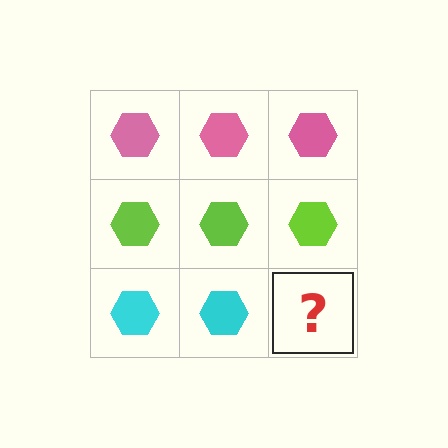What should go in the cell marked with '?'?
The missing cell should contain a cyan hexagon.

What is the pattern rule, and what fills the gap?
The rule is that each row has a consistent color. The gap should be filled with a cyan hexagon.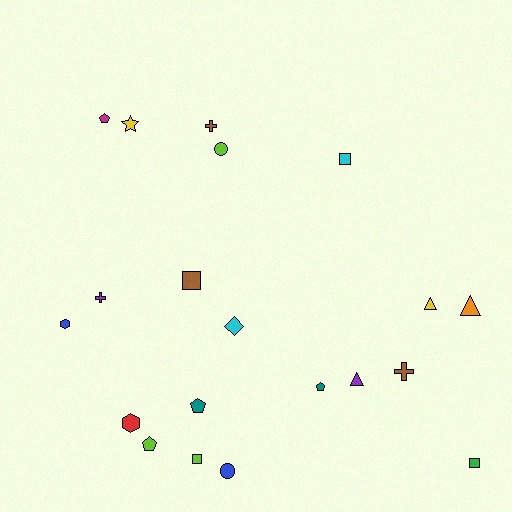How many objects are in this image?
There are 20 objects.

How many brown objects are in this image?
There are 3 brown objects.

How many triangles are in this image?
There are 3 triangles.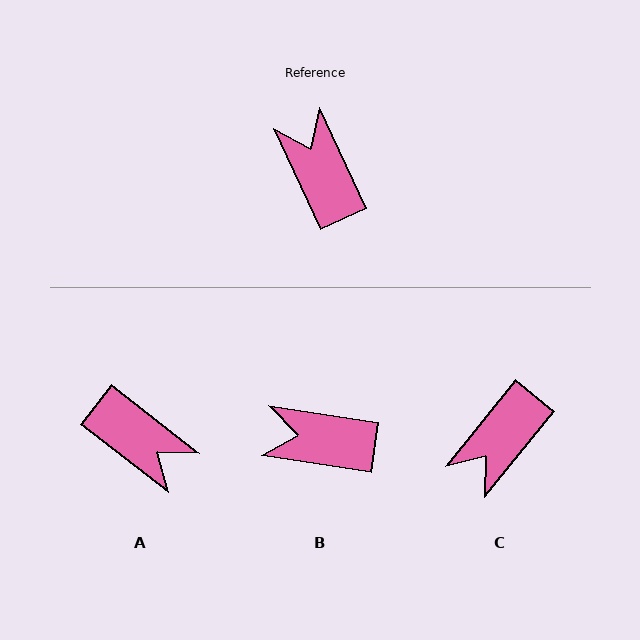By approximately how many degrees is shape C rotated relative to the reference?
Approximately 116 degrees counter-clockwise.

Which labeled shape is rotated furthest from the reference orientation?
A, about 153 degrees away.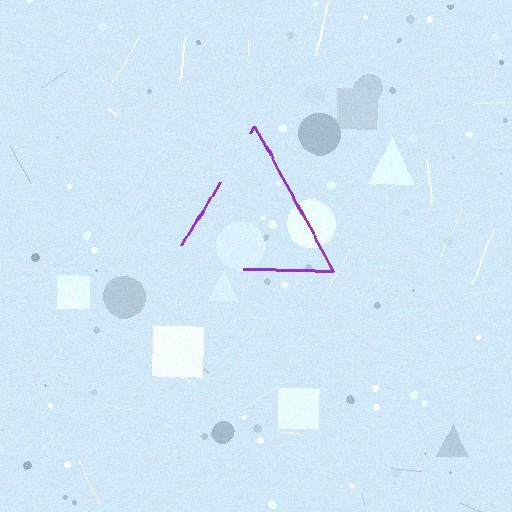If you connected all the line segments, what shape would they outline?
They would outline a triangle.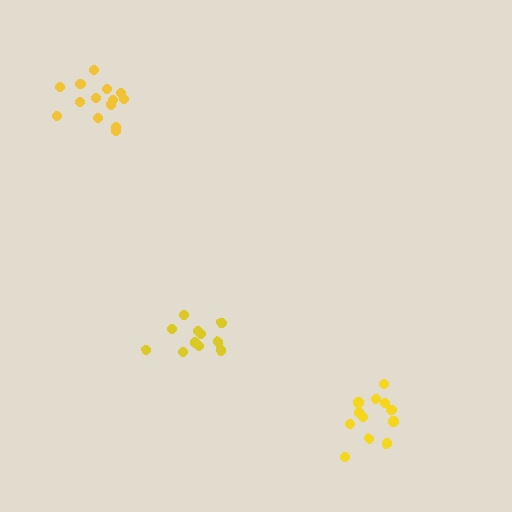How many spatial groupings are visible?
There are 3 spatial groupings.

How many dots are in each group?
Group 1: 11 dots, Group 2: 12 dots, Group 3: 14 dots (37 total).